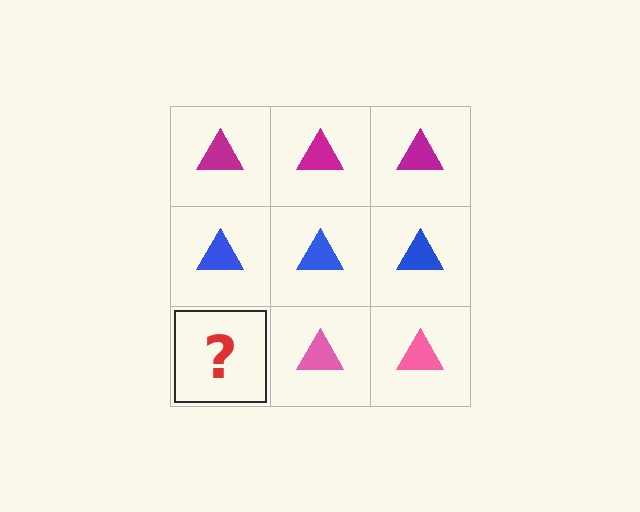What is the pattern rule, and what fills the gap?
The rule is that each row has a consistent color. The gap should be filled with a pink triangle.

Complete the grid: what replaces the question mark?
The question mark should be replaced with a pink triangle.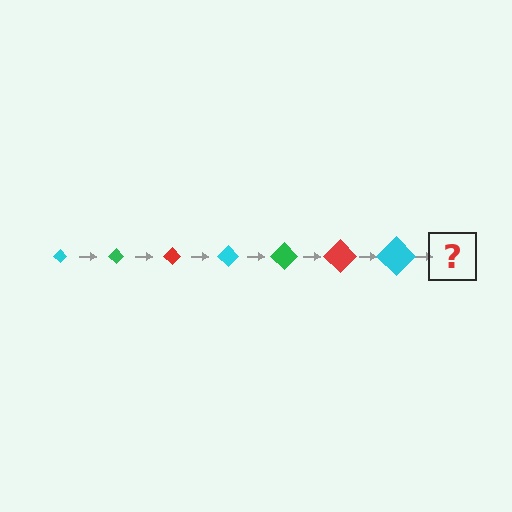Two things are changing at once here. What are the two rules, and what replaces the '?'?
The two rules are that the diamond grows larger each step and the color cycles through cyan, green, and red. The '?' should be a green diamond, larger than the previous one.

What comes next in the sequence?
The next element should be a green diamond, larger than the previous one.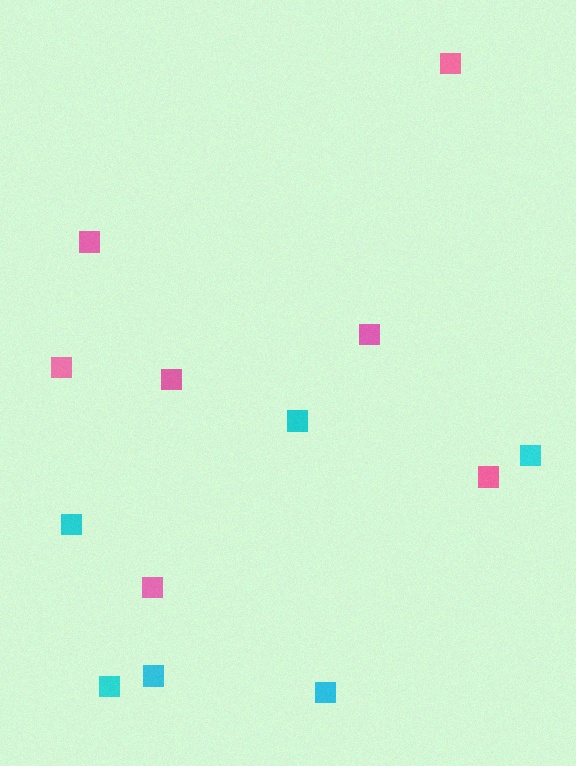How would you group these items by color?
There are 2 groups: one group of pink squares (7) and one group of cyan squares (6).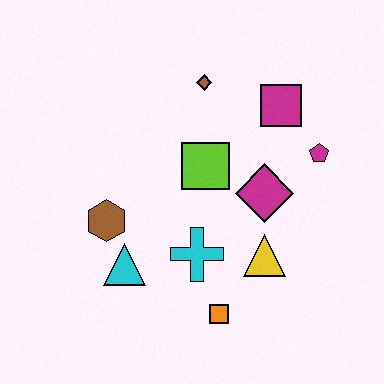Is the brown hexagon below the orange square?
No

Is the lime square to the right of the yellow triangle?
No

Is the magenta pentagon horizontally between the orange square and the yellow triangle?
No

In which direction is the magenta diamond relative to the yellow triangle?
The magenta diamond is above the yellow triangle.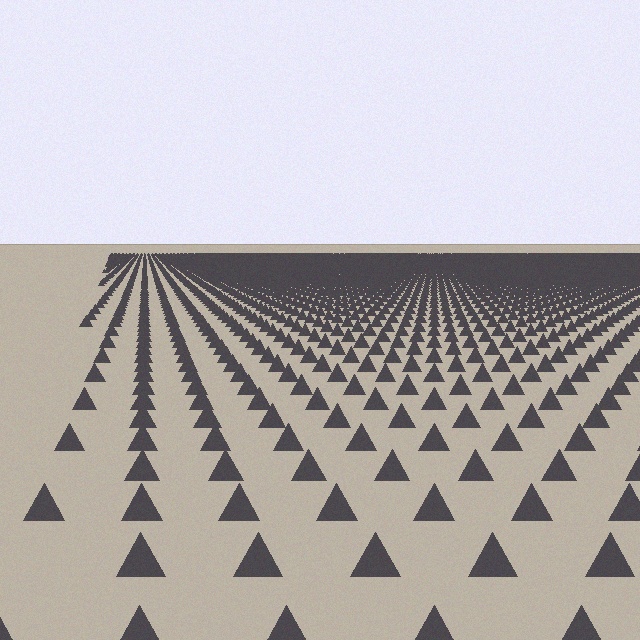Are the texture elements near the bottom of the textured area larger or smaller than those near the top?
Larger. Near the bottom, elements are closer to the viewer and appear at a bigger on-screen size.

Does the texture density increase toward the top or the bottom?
Density increases toward the top.